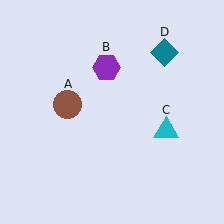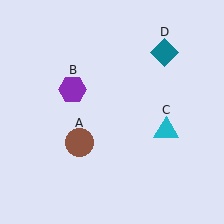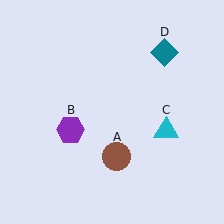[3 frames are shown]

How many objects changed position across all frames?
2 objects changed position: brown circle (object A), purple hexagon (object B).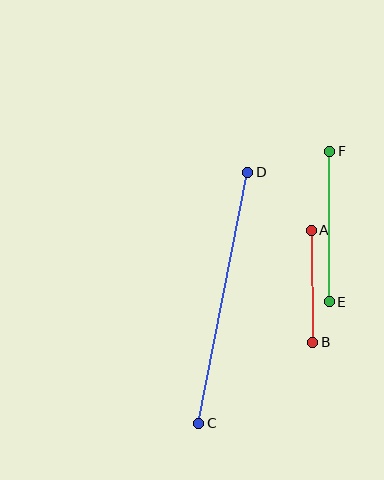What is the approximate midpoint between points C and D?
The midpoint is at approximately (223, 298) pixels.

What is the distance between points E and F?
The distance is approximately 150 pixels.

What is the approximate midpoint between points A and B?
The midpoint is at approximately (312, 286) pixels.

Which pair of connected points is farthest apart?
Points C and D are farthest apart.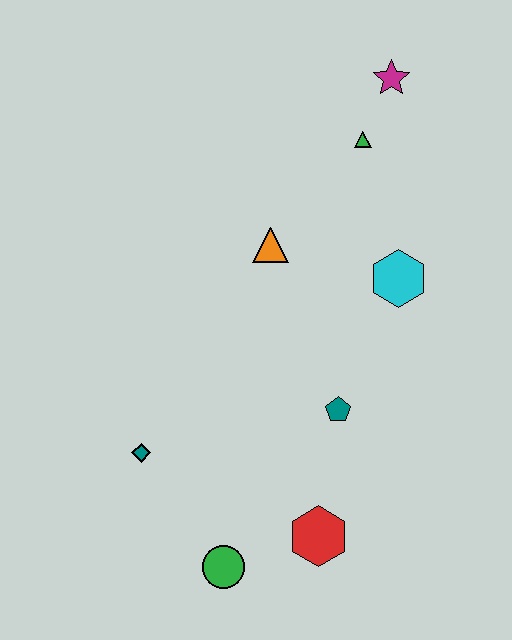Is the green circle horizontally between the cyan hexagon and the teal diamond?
Yes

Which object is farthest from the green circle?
The magenta star is farthest from the green circle.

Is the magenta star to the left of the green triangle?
No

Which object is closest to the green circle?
The red hexagon is closest to the green circle.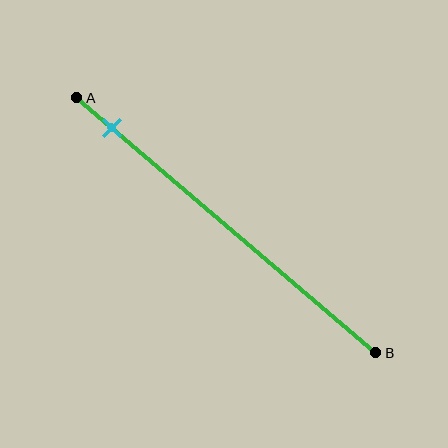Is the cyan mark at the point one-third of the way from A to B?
No, the mark is at about 10% from A, not at the 33% one-third point.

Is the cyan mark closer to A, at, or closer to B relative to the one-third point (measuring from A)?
The cyan mark is closer to point A than the one-third point of segment AB.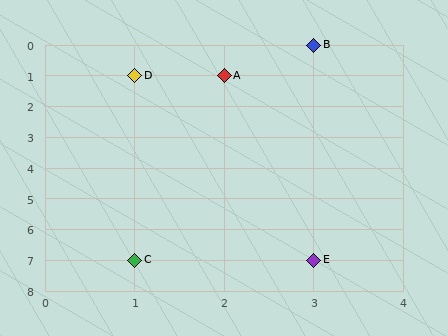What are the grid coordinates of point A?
Point A is at grid coordinates (2, 1).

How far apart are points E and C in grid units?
Points E and C are 2 columns apart.